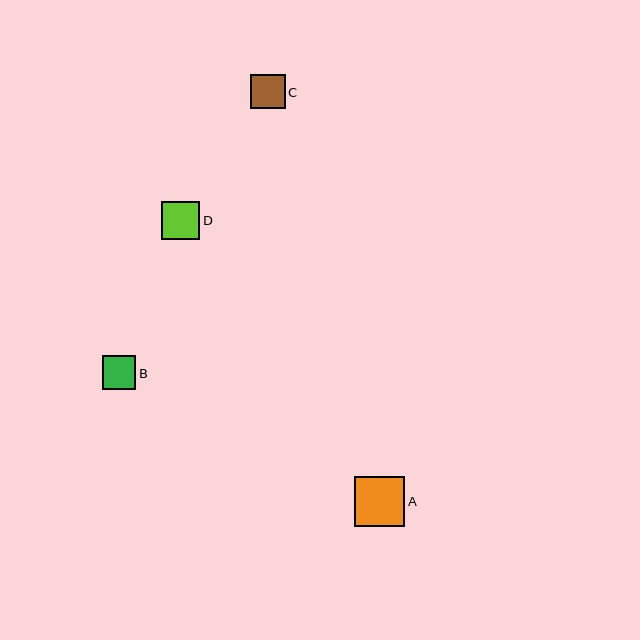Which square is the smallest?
Square B is the smallest with a size of approximately 33 pixels.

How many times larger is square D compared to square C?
Square D is approximately 1.1 times the size of square C.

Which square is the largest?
Square A is the largest with a size of approximately 50 pixels.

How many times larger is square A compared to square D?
Square A is approximately 1.3 times the size of square D.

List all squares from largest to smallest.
From largest to smallest: A, D, C, B.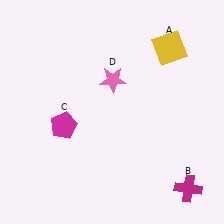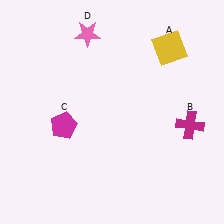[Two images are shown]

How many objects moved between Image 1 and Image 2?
2 objects moved between the two images.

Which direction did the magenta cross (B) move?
The magenta cross (B) moved up.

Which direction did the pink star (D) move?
The pink star (D) moved up.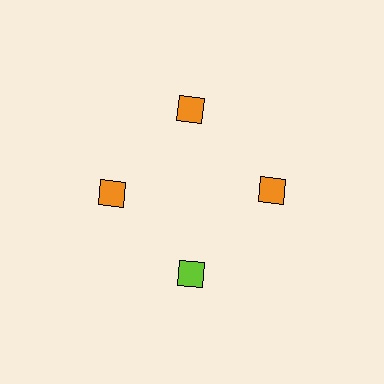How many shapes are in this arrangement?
There are 4 shapes arranged in a ring pattern.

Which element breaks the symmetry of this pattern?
The lime diamond at roughly the 6 o'clock position breaks the symmetry. All other shapes are orange diamonds.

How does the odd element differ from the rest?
It has a different color: lime instead of orange.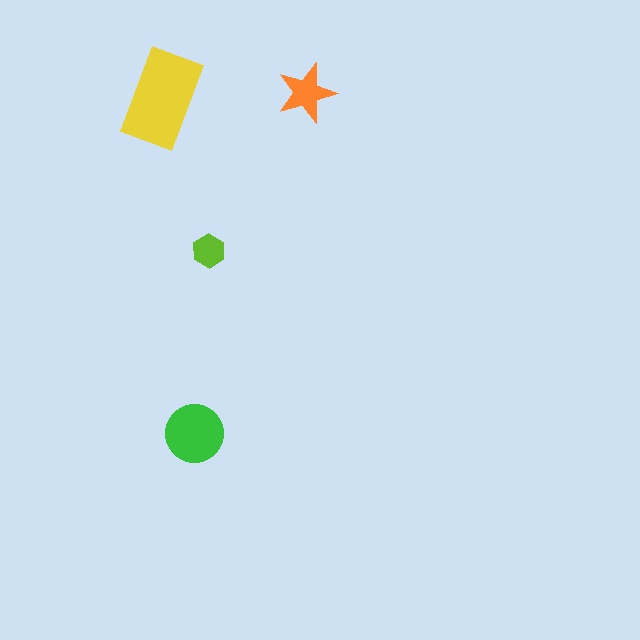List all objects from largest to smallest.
The yellow rectangle, the green circle, the orange star, the lime hexagon.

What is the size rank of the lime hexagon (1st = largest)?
4th.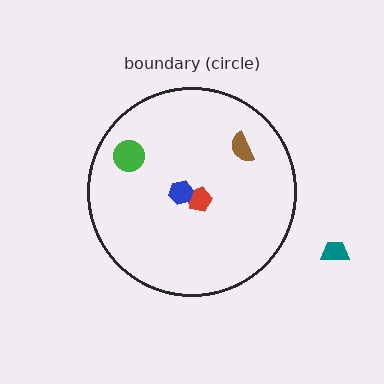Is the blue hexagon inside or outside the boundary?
Inside.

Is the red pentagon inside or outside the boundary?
Inside.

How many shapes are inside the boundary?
4 inside, 1 outside.